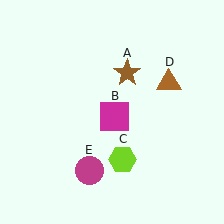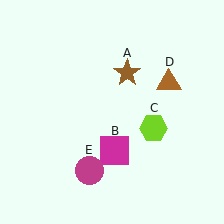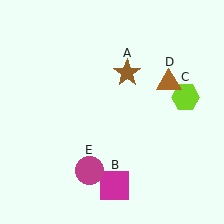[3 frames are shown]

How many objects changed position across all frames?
2 objects changed position: magenta square (object B), lime hexagon (object C).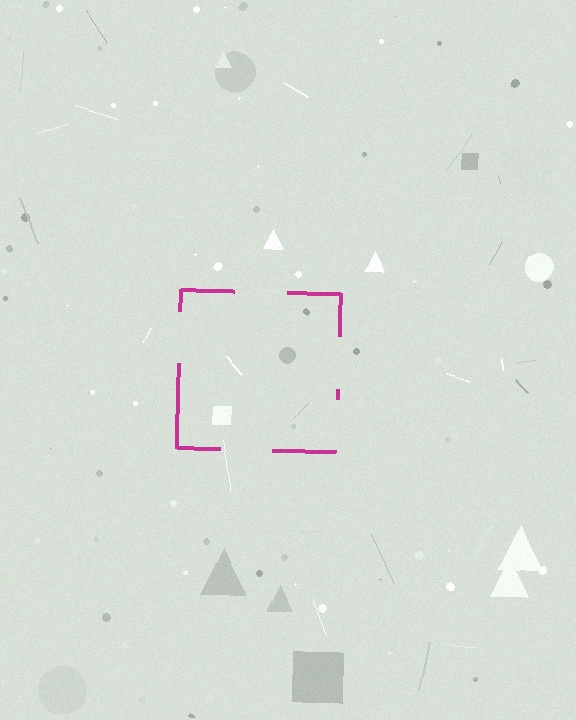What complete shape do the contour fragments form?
The contour fragments form a square.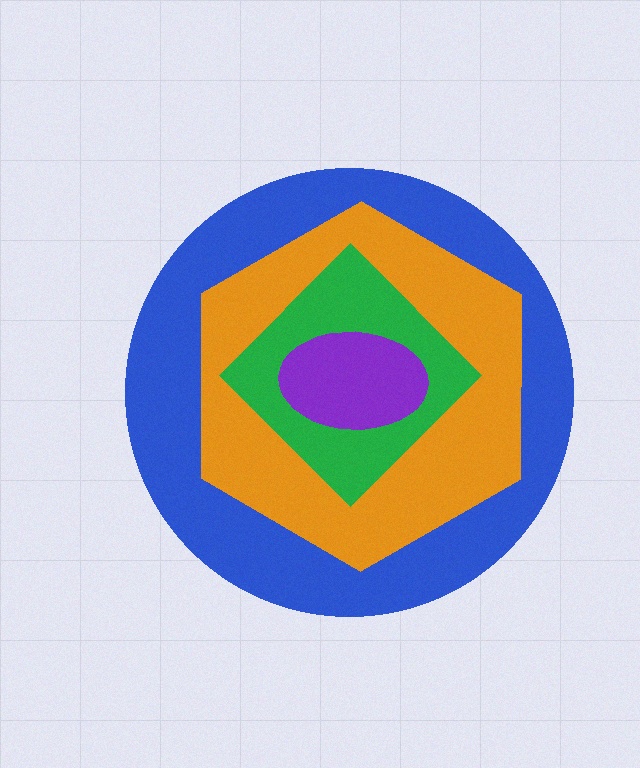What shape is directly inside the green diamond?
The purple ellipse.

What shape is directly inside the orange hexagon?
The green diamond.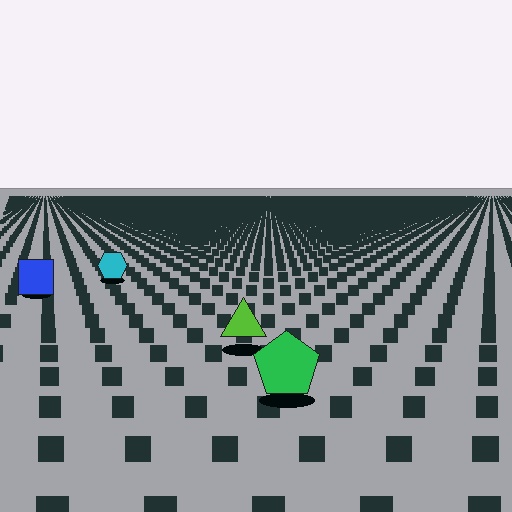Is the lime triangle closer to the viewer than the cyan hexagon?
Yes. The lime triangle is closer — you can tell from the texture gradient: the ground texture is coarser near it.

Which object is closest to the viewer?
The green pentagon is closest. The texture marks near it are larger and more spread out.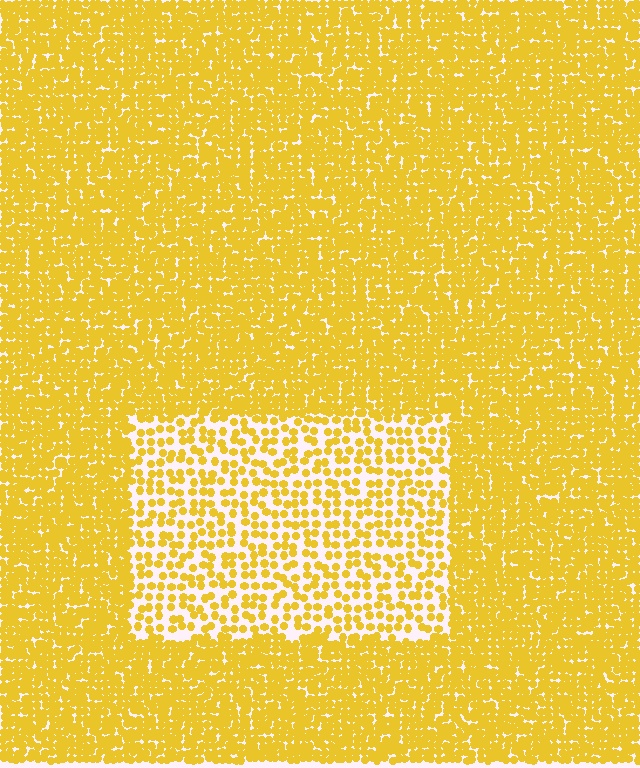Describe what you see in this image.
The image contains small yellow elements arranged at two different densities. A rectangle-shaped region is visible where the elements are less densely packed than the surrounding area.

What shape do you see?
I see a rectangle.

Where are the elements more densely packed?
The elements are more densely packed outside the rectangle boundary.